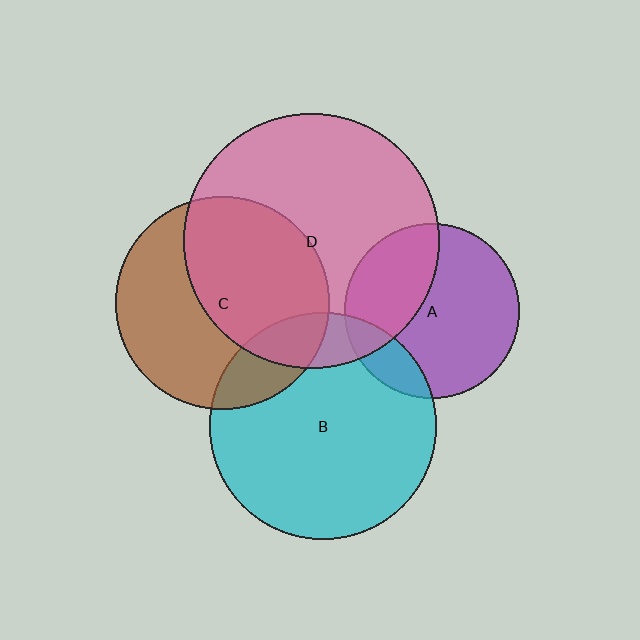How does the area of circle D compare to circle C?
Approximately 1.4 times.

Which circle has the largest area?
Circle D (pink).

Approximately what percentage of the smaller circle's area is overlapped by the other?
Approximately 50%.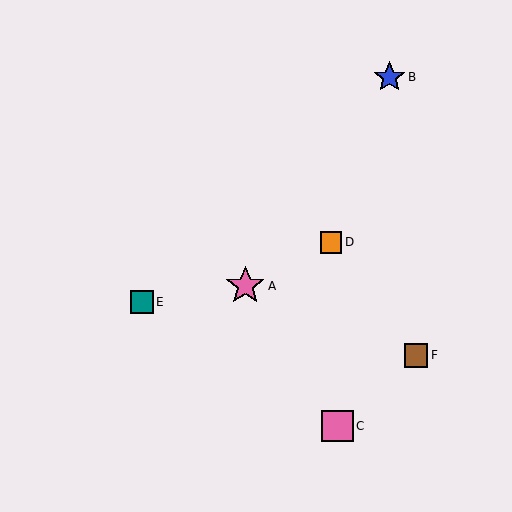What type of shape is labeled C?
Shape C is a pink square.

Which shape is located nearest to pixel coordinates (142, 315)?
The teal square (labeled E) at (142, 302) is nearest to that location.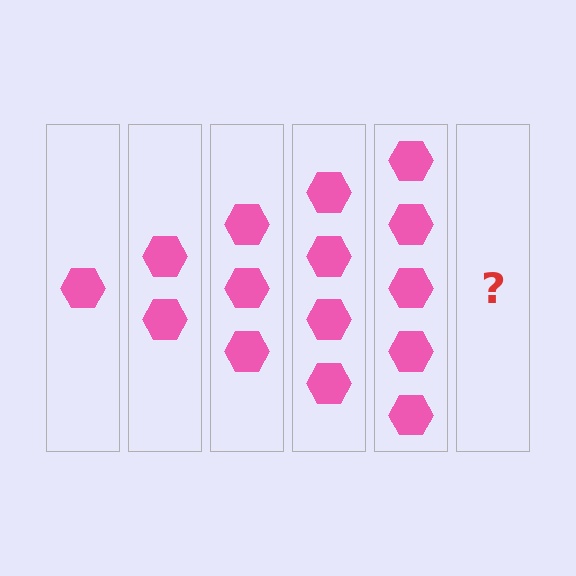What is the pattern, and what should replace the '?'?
The pattern is that each step adds one more hexagon. The '?' should be 6 hexagons.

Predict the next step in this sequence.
The next step is 6 hexagons.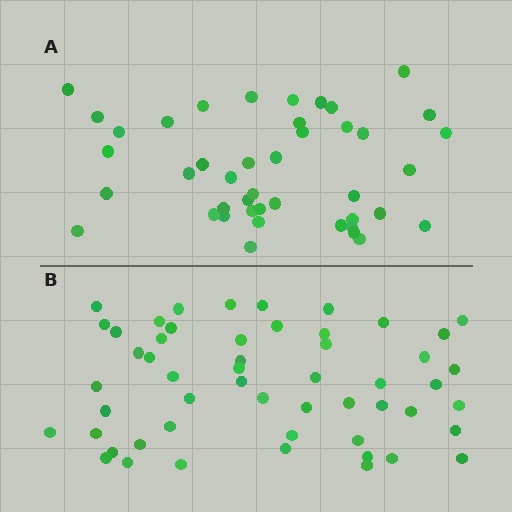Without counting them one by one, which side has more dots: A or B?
Region B (the bottom region) has more dots.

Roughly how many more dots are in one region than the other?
Region B has roughly 10 or so more dots than region A.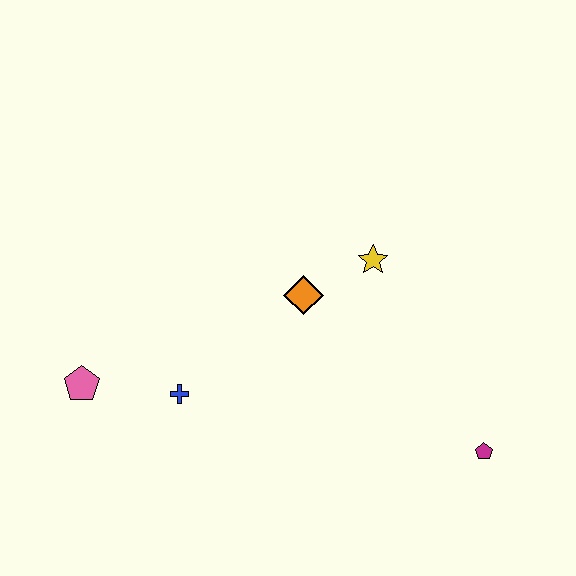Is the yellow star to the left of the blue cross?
No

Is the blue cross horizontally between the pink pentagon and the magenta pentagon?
Yes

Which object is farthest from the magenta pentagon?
The pink pentagon is farthest from the magenta pentagon.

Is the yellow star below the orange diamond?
No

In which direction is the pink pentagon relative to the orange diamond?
The pink pentagon is to the left of the orange diamond.